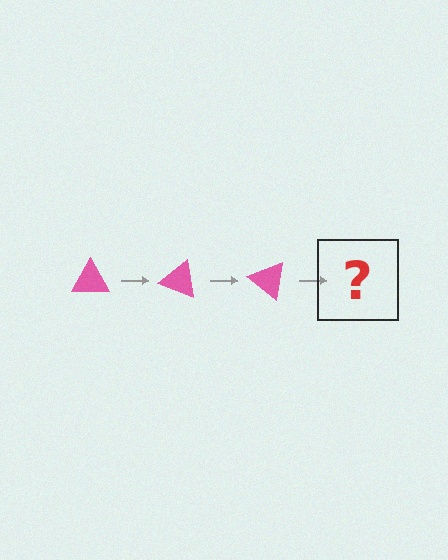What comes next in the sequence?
The next element should be a pink triangle rotated 60 degrees.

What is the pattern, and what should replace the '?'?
The pattern is that the triangle rotates 20 degrees each step. The '?' should be a pink triangle rotated 60 degrees.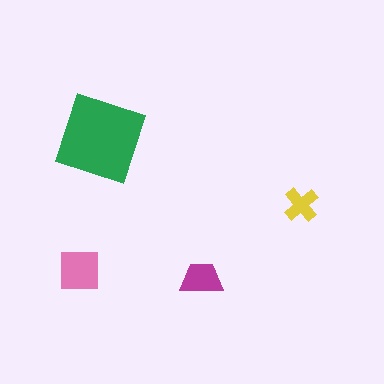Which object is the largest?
The green diamond.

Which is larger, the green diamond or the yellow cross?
The green diamond.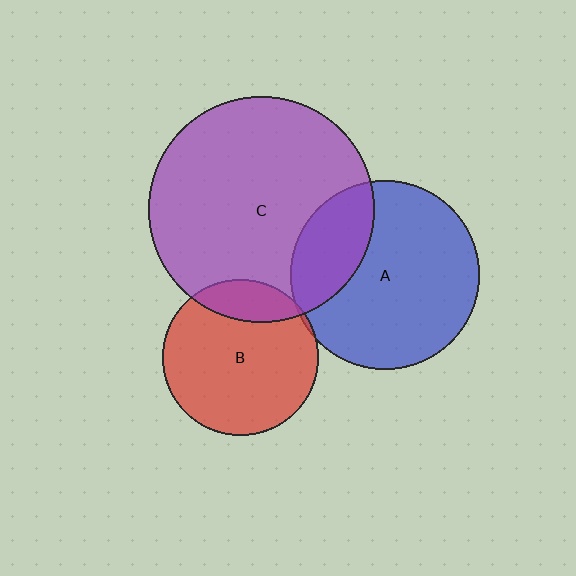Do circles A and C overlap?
Yes.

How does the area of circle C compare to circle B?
Approximately 2.1 times.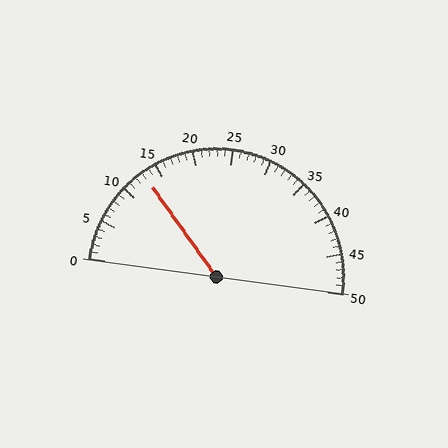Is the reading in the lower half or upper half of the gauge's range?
The reading is in the lower half of the range (0 to 50).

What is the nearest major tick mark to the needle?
The nearest major tick mark is 15.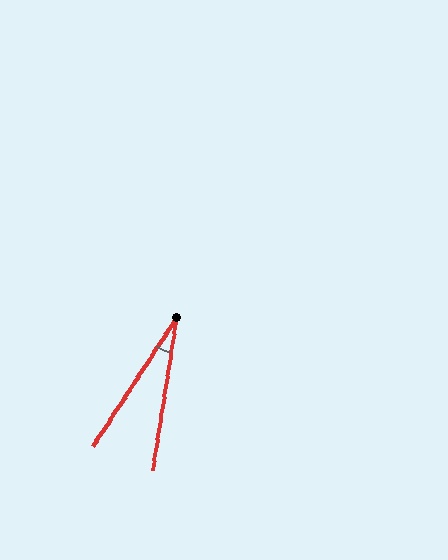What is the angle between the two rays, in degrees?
Approximately 24 degrees.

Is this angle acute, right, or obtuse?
It is acute.